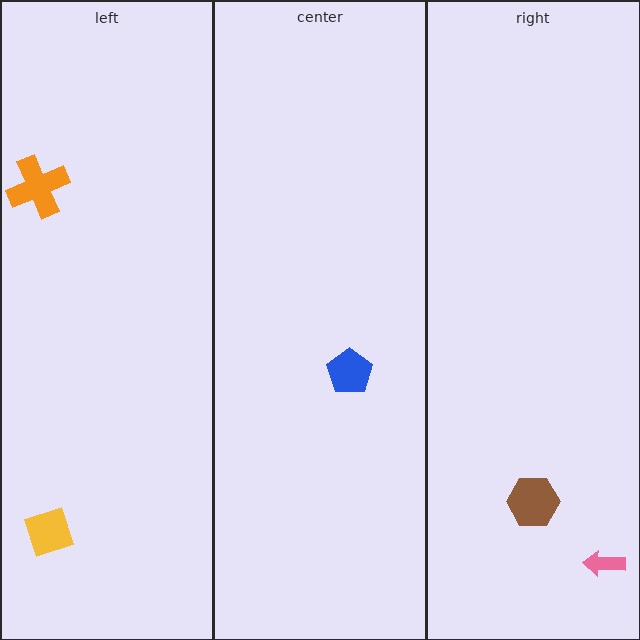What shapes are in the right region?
The brown hexagon, the pink arrow.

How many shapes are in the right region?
2.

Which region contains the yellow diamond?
The left region.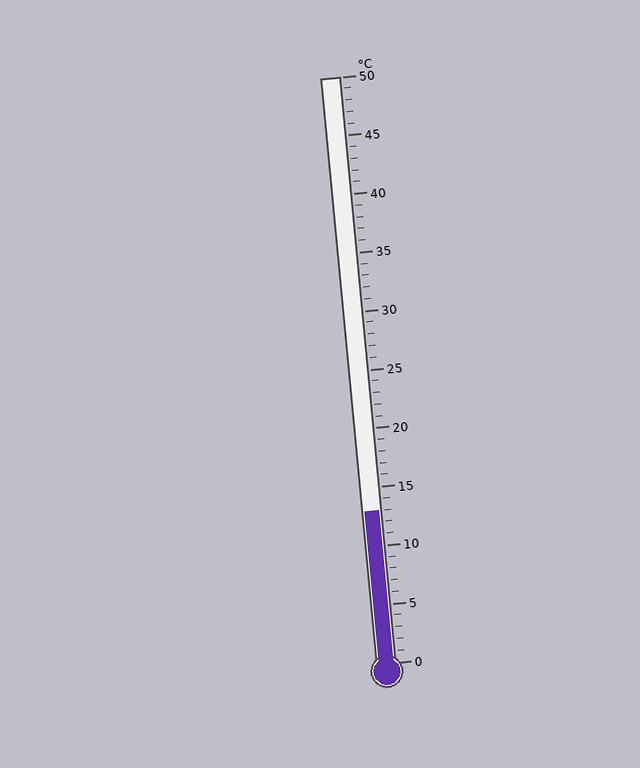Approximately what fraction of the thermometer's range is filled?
The thermometer is filled to approximately 25% of its range.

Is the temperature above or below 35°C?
The temperature is below 35°C.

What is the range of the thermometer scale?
The thermometer scale ranges from 0°C to 50°C.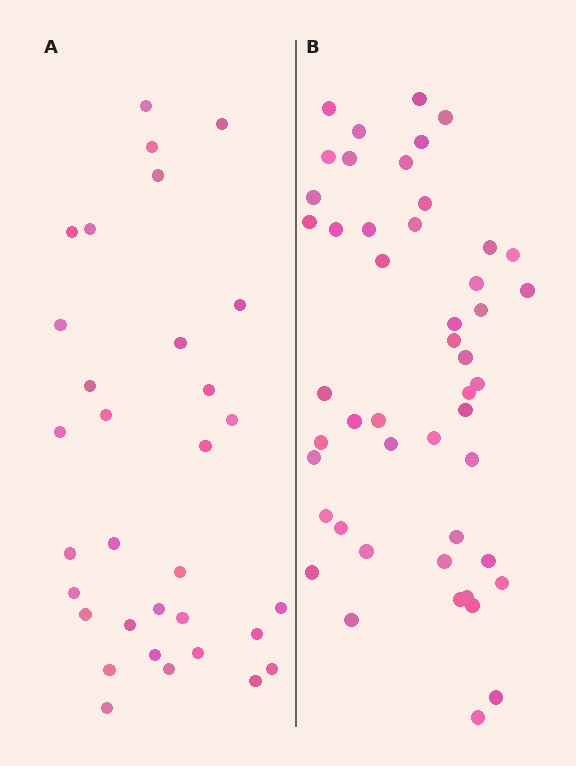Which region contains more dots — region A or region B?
Region B (the right region) has more dots.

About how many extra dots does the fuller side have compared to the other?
Region B has approximately 15 more dots than region A.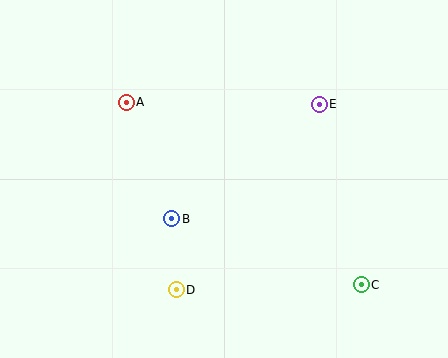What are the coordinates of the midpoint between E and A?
The midpoint between E and A is at (223, 103).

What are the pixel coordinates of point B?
Point B is at (172, 219).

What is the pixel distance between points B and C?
The distance between B and C is 201 pixels.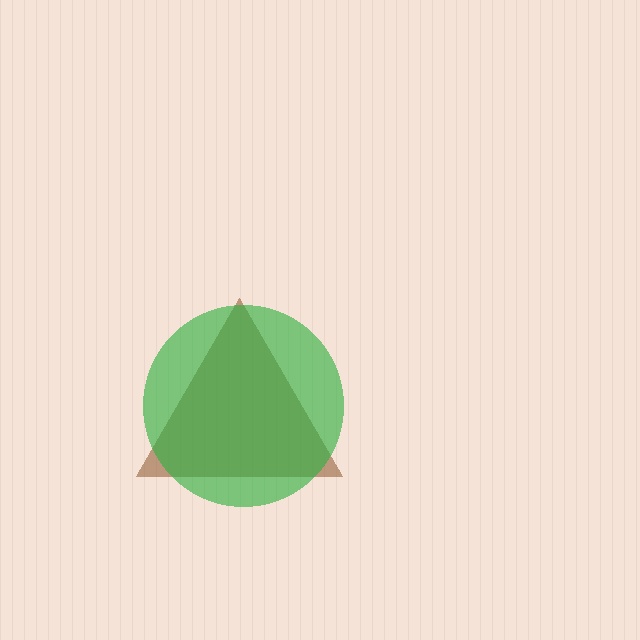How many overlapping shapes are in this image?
There are 2 overlapping shapes in the image.